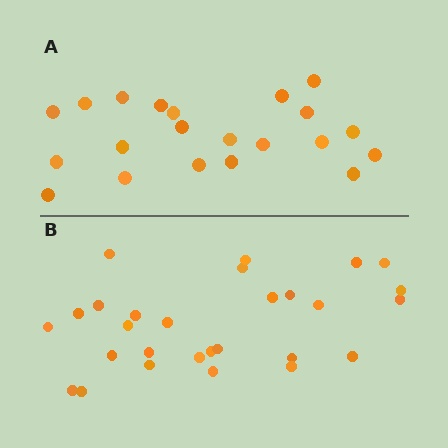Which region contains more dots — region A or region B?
Region B (the bottom region) has more dots.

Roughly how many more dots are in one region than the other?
Region B has roughly 8 or so more dots than region A.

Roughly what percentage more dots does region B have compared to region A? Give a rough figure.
About 35% more.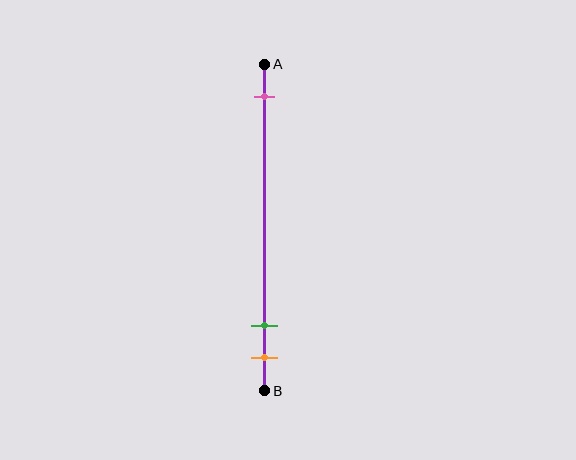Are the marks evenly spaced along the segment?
No, the marks are not evenly spaced.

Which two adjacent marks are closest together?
The green and orange marks are the closest adjacent pair.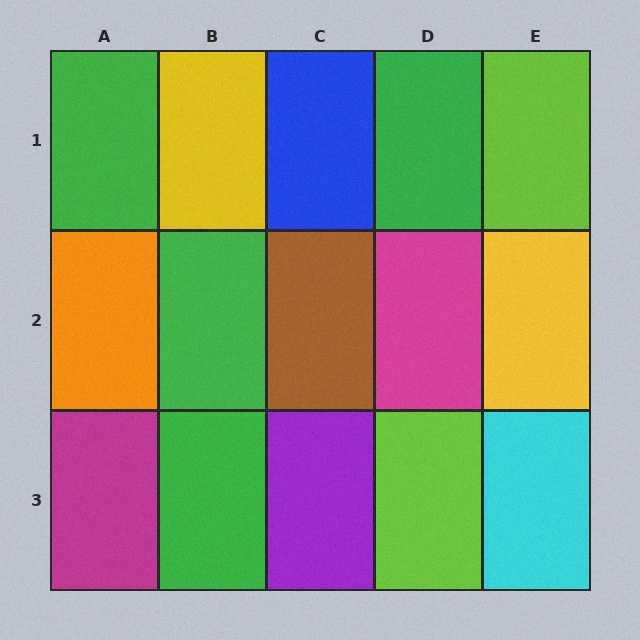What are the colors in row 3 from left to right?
Magenta, green, purple, lime, cyan.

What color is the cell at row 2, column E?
Yellow.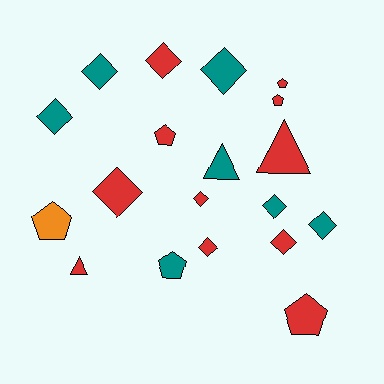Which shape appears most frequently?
Diamond, with 10 objects.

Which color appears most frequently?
Red, with 11 objects.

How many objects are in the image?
There are 19 objects.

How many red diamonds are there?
There are 5 red diamonds.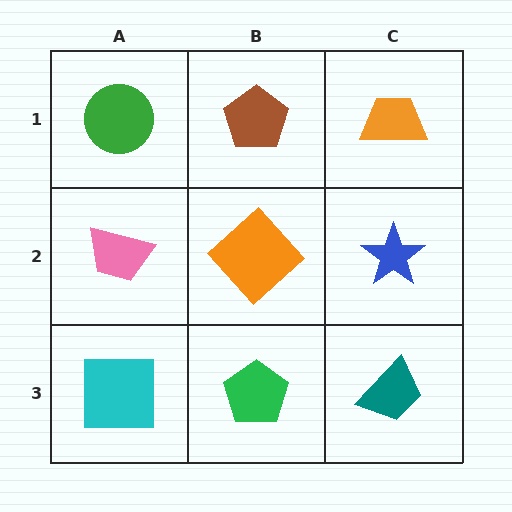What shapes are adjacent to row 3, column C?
A blue star (row 2, column C), a green pentagon (row 3, column B).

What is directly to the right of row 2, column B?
A blue star.